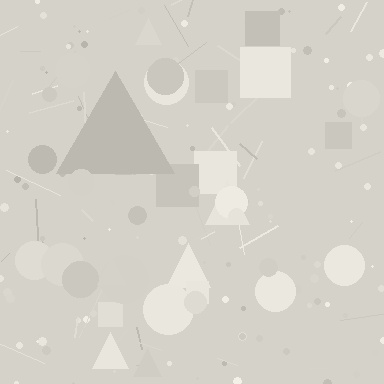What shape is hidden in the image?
A triangle is hidden in the image.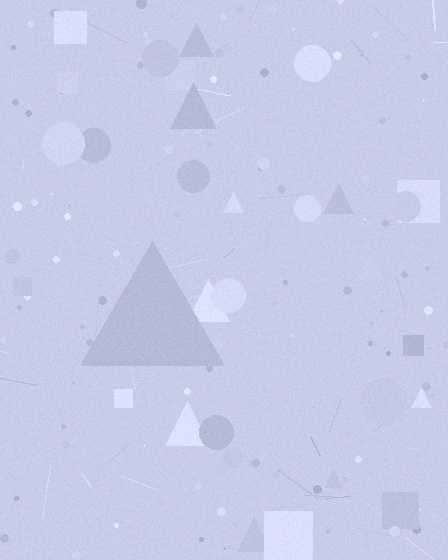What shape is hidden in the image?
A triangle is hidden in the image.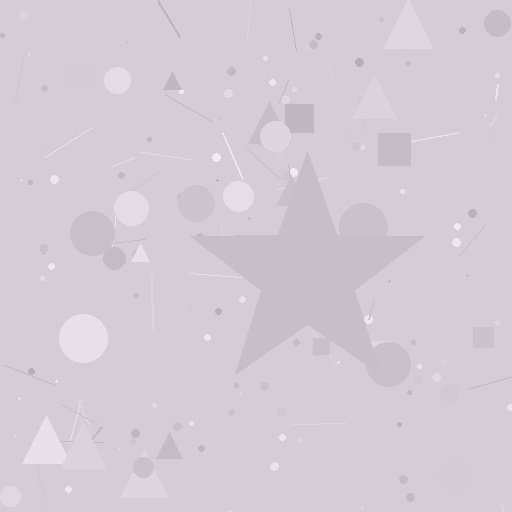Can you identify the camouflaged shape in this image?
The camouflaged shape is a star.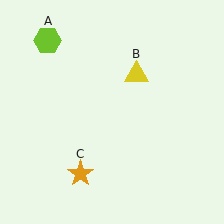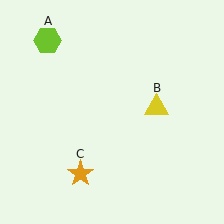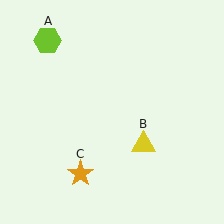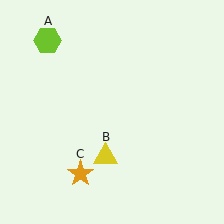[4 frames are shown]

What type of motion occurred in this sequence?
The yellow triangle (object B) rotated clockwise around the center of the scene.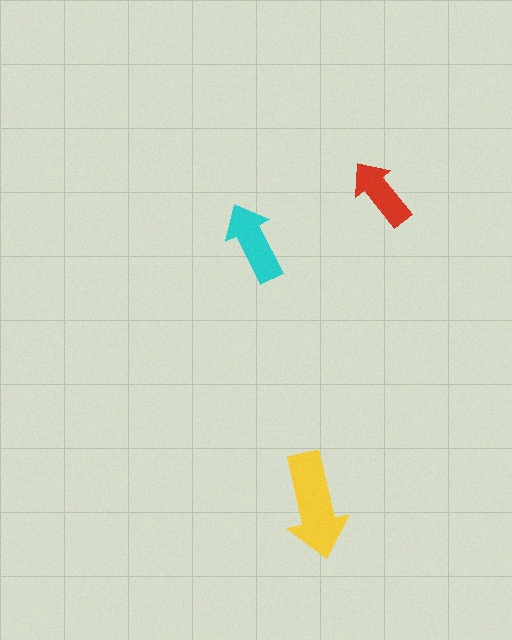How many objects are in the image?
There are 3 objects in the image.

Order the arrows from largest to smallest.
the yellow one, the cyan one, the red one.